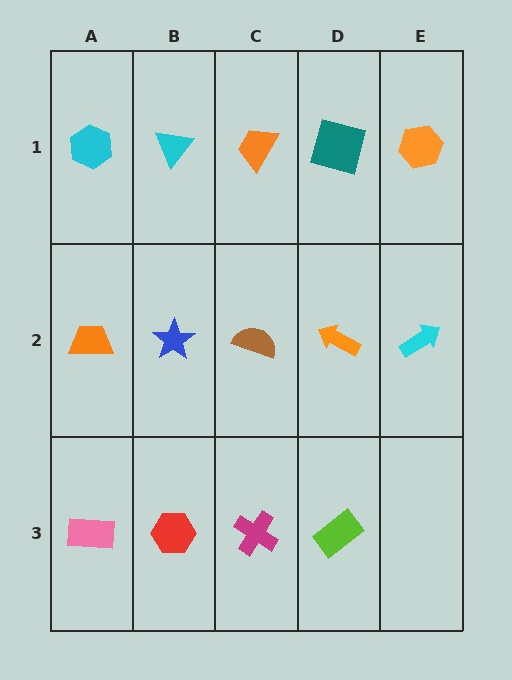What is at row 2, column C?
A brown semicircle.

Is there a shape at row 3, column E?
No, that cell is empty.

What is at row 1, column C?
An orange trapezoid.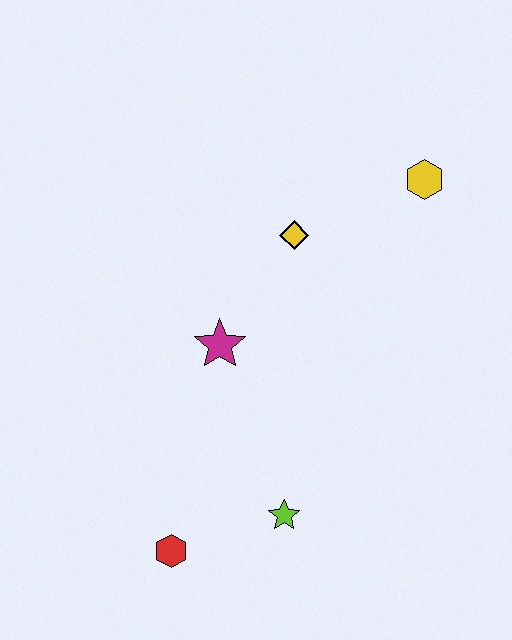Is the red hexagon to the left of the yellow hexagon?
Yes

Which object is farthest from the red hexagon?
The yellow hexagon is farthest from the red hexagon.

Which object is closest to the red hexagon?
The lime star is closest to the red hexagon.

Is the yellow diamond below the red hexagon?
No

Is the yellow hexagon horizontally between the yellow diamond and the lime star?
No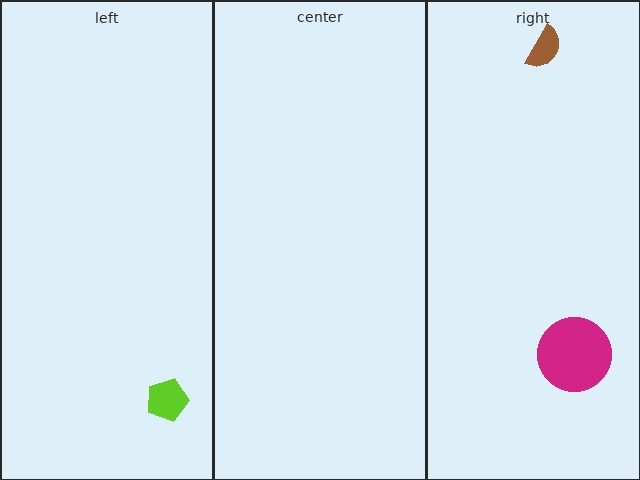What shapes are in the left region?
The lime pentagon.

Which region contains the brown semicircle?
The right region.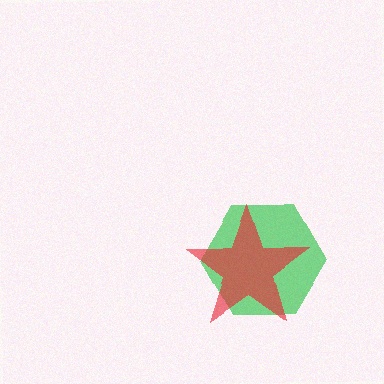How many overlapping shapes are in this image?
There are 2 overlapping shapes in the image.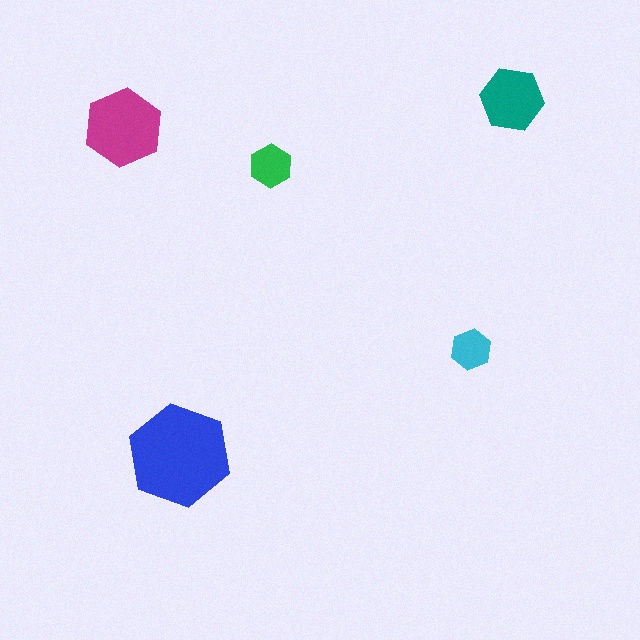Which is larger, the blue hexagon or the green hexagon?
The blue one.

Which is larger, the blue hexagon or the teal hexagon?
The blue one.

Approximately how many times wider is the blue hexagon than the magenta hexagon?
About 1.5 times wider.